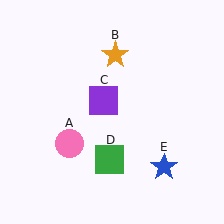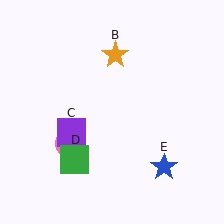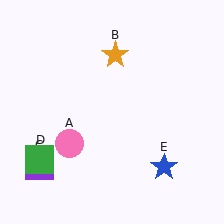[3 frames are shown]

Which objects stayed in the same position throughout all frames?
Pink circle (object A) and orange star (object B) and blue star (object E) remained stationary.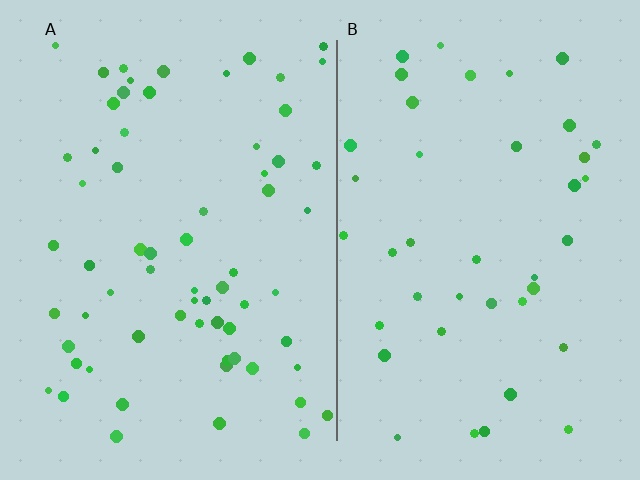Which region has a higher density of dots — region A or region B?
A (the left).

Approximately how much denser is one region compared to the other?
Approximately 1.6× — region A over region B.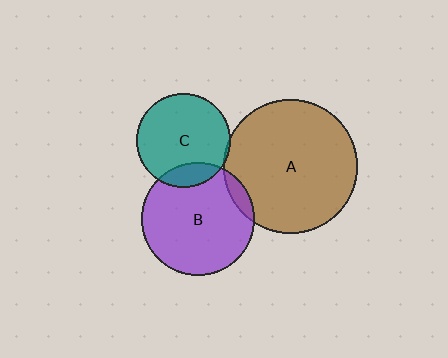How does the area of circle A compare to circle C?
Approximately 2.0 times.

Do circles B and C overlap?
Yes.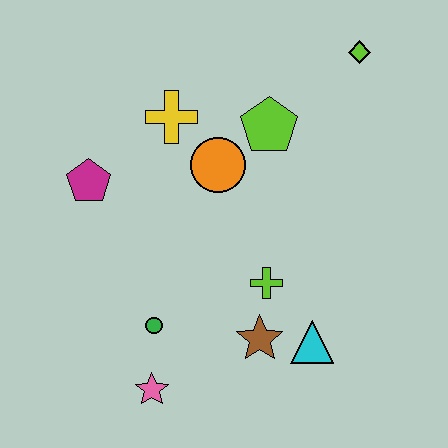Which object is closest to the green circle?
The pink star is closest to the green circle.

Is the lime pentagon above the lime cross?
Yes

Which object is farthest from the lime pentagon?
The pink star is farthest from the lime pentagon.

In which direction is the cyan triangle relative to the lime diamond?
The cyan triangle is below the lime diamond.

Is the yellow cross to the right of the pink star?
Yes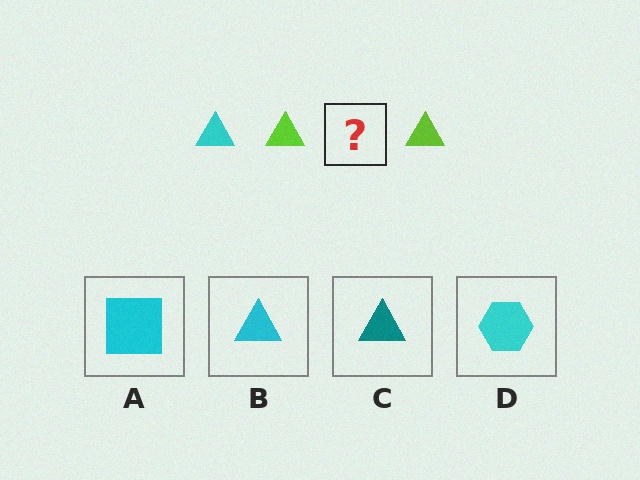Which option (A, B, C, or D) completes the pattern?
B.